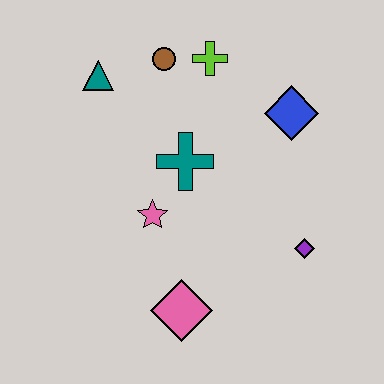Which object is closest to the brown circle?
The lime cross is closest to the brown circle.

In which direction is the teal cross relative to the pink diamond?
The teal cross is above the pink diamond.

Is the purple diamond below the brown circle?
Yes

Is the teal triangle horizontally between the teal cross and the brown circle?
No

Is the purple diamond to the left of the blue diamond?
No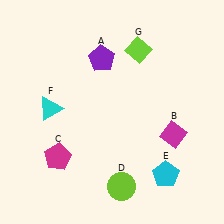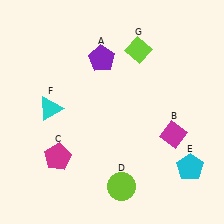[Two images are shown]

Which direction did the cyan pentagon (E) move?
The cyan pentagon (E) moved right.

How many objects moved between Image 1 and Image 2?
1 object moved between the two images.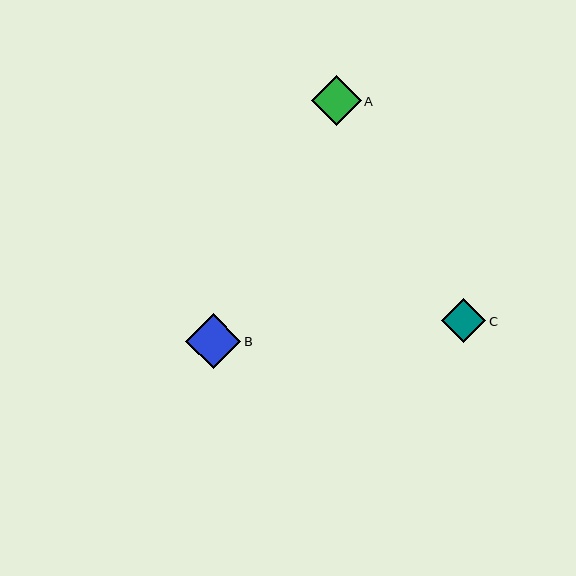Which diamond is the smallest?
Diamond C is the smallest with a size of approximately 44 pixels.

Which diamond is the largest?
Diamond B is the largest with a size of approximately 55 pixels.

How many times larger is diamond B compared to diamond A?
Diamond B is approximately 1.1 times the size of diamond A.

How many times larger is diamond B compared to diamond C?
Diamond B is approximately 1.3 times the size of diamond C.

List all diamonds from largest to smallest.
From largest to smallest: B, A, C.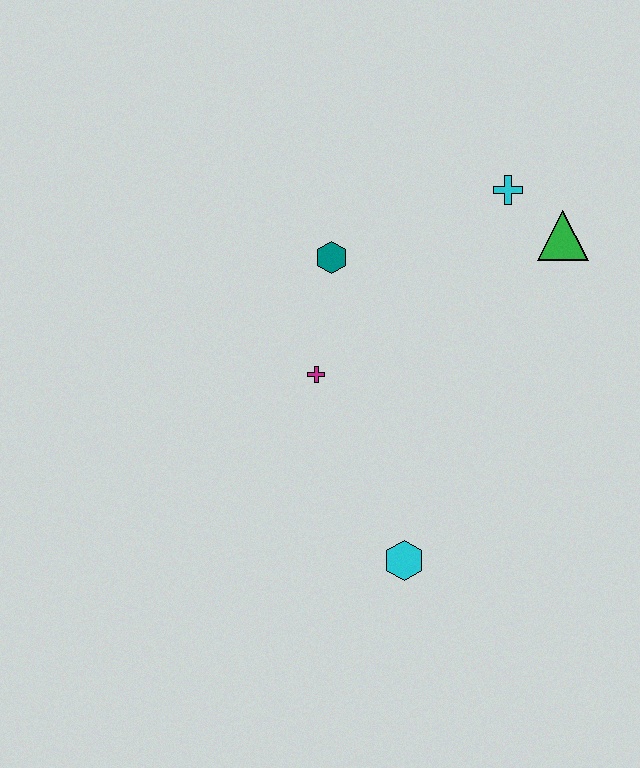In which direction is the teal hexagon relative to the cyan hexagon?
The teal hexagon is above the cyan hexagon.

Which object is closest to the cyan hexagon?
The magenta cross is closest to the cyan hexagon.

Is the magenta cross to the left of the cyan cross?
Yes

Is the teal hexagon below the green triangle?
Yes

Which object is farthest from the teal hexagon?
The cyan hexagon is farthest from the teal hexagon.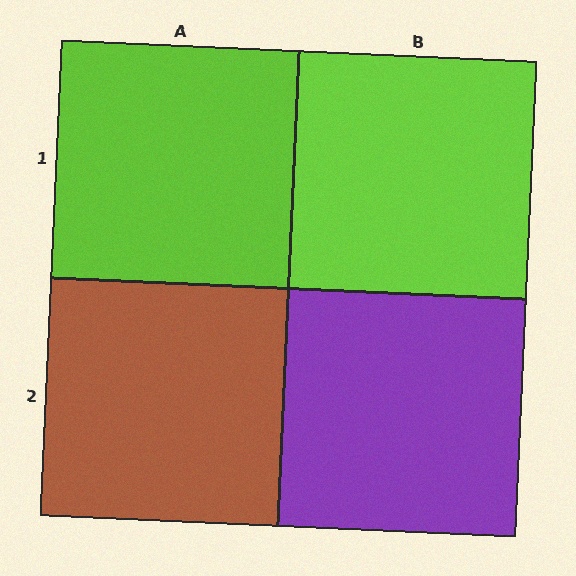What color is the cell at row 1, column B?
Lime.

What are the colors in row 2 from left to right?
Brown, purple.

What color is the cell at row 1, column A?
Lime.